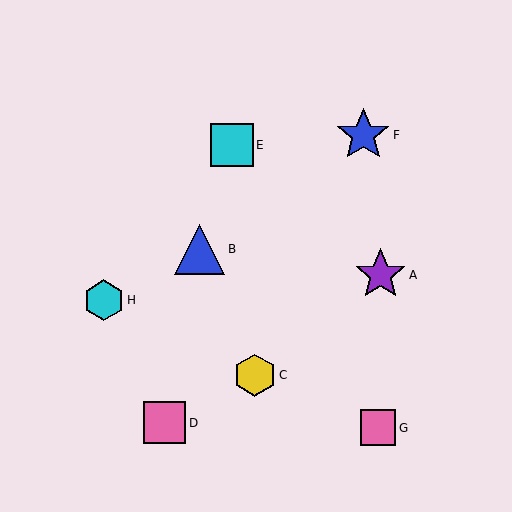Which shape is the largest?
The blue star (labeled F) is the largest.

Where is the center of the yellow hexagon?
The center of the yellow hexagon is at (255, 375).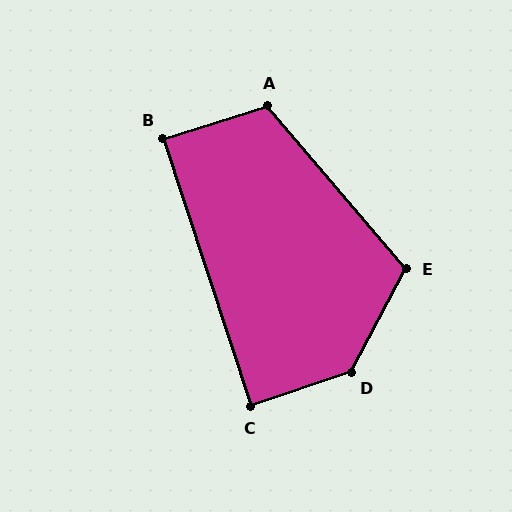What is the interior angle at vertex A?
Approximately 113 degrees (obtuse).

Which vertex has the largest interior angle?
D, at approximately 136 degrees.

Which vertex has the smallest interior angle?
B, at approximately 89 degrees.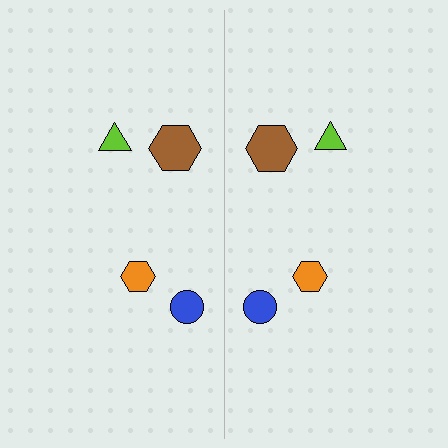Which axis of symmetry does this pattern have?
The pattern has a vertical axis of symmetry running through the center of the image.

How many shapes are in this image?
There are 8 shapes in this image.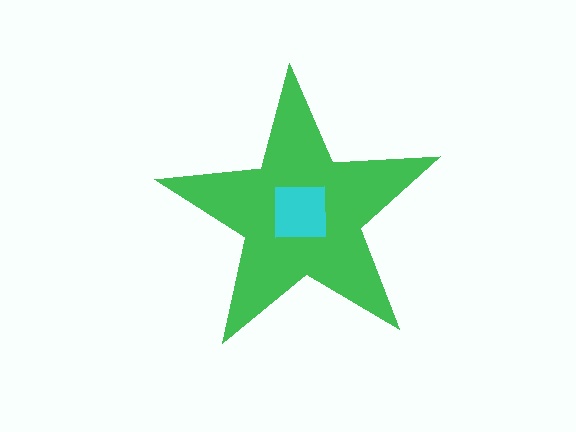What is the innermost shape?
The cyan square.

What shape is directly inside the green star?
The cyan square.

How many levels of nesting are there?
2.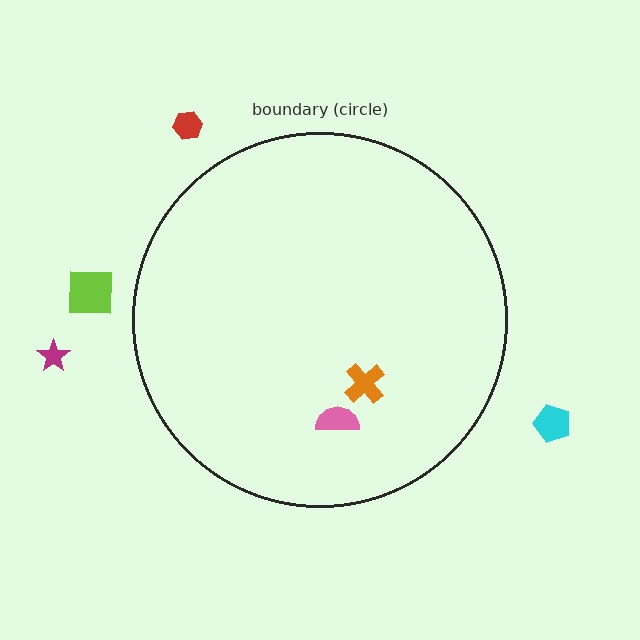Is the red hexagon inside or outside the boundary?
Outside.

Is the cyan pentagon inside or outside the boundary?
Outside.